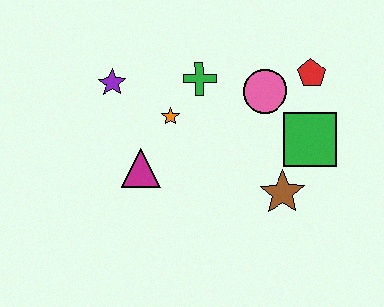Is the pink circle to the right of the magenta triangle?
Yes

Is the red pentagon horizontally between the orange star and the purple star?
No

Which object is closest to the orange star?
The green cross is closest to the orange star.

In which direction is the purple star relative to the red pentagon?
The purple star is to the left of the red pentagon.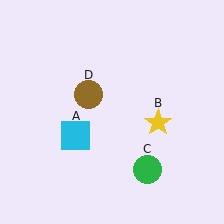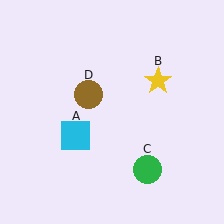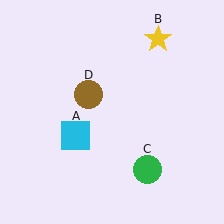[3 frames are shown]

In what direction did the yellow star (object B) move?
The yellow star (object B) moved up.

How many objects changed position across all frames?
1 object changed position: yellow star (object B).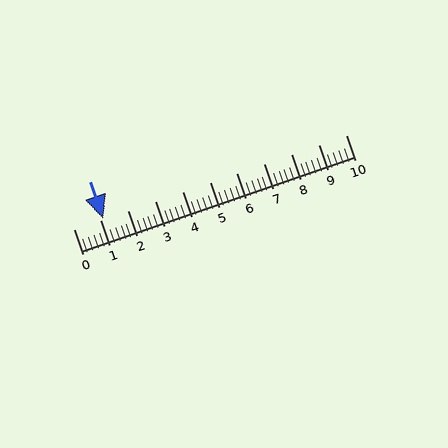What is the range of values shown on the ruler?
The ruler shows values from 0 to 10.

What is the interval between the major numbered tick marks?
The major tick marks are spaced 1 units apart.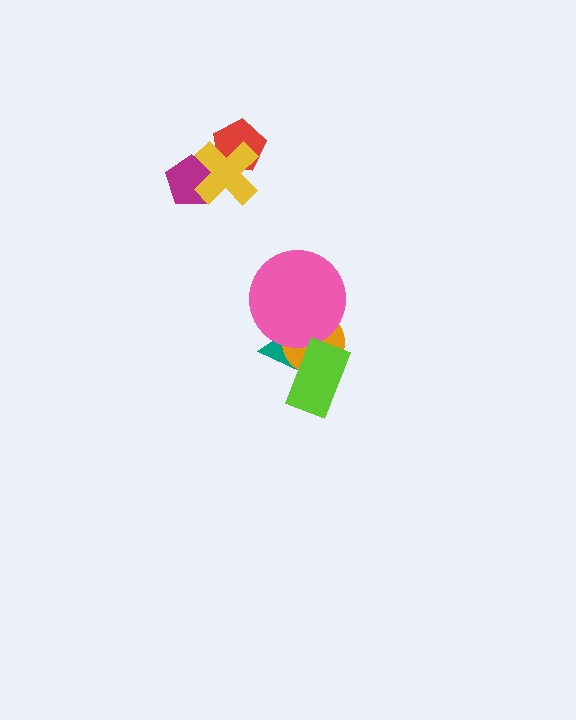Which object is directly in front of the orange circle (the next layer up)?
The pink circle is directly in front of the orange circle.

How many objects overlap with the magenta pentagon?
1 object overlaps with the magenta pentagon.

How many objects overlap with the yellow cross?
2 objects overlap with the yellow cross.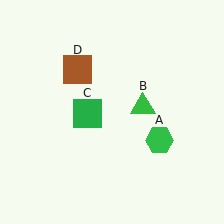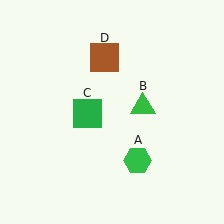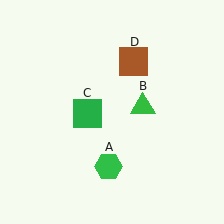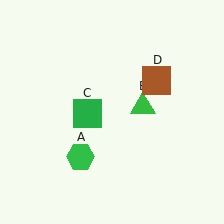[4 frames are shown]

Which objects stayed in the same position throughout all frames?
Green triangle (object B) and green square (object C) remained stationary.